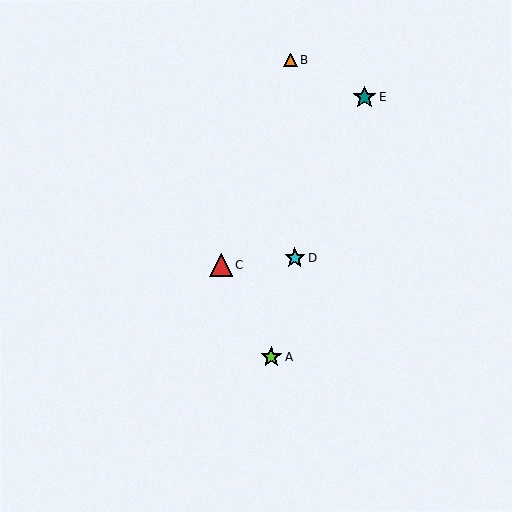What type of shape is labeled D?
Shape D is a cyan star.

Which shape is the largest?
The red triangle (labeled C) is the largest.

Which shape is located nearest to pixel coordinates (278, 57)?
The orange triangle (labeled B) at (290, 60) is nearest to that location.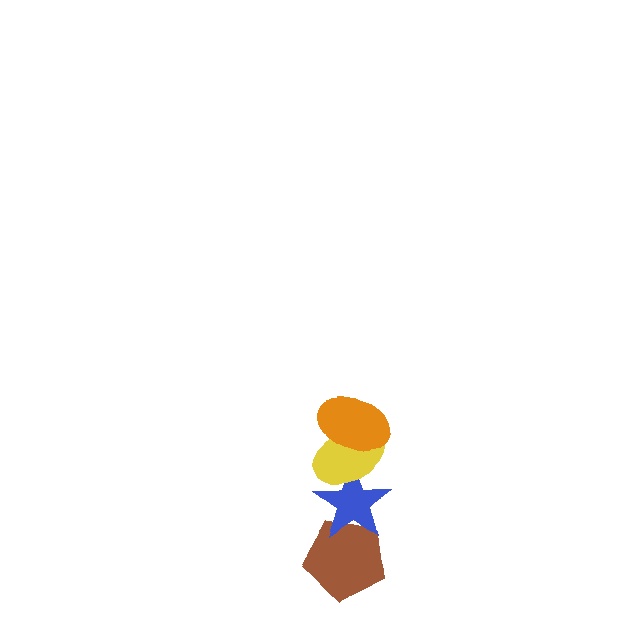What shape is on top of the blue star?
The yellow ellipse is on top of the blue star.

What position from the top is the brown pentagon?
The brown pentagon is 4th from the top.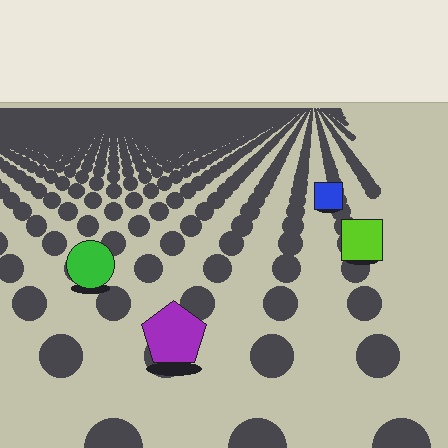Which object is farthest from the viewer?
The blue square is farthest from the viewer. It appears smaller and the ground texture around it is denser.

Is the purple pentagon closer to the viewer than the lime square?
Yes. The purple pentagon is closer — you can tell from the texture gradient: the ground texture is coarser near it.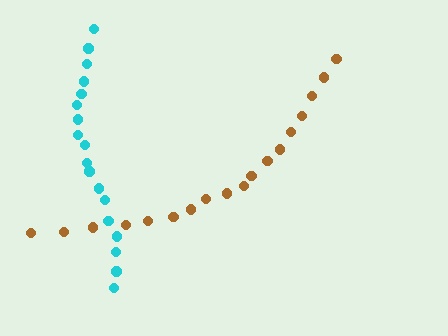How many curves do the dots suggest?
There are 2 distinct paths.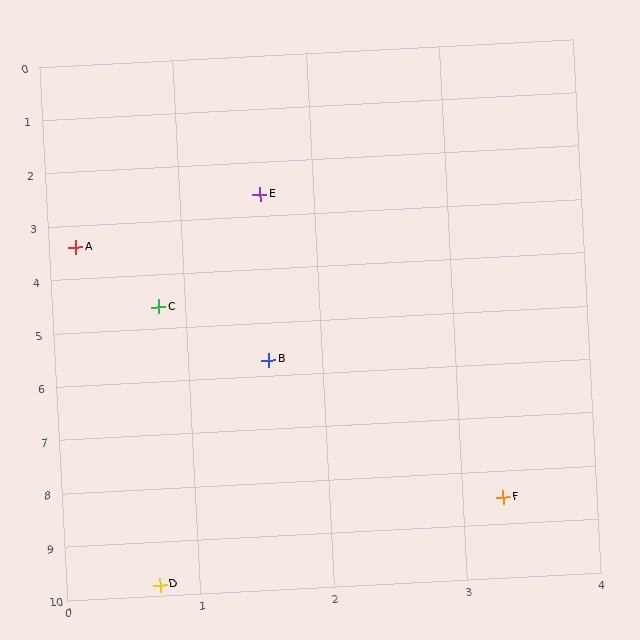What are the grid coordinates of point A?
Point A is at approximately (0.2, 3.4).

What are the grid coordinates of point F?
Point F is at approximately (3.3, 8.5).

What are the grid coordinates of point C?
Point C is at approximately (0.8, 4.6).